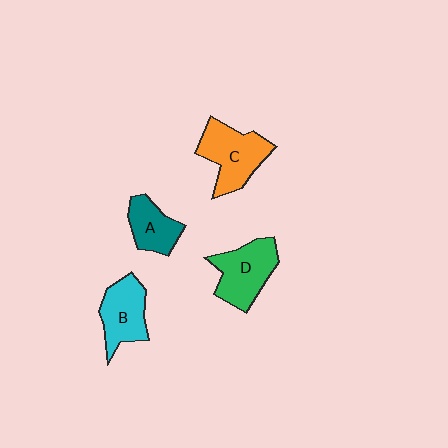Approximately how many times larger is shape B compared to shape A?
Approximately 1.3 times.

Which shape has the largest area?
Shape C (orange).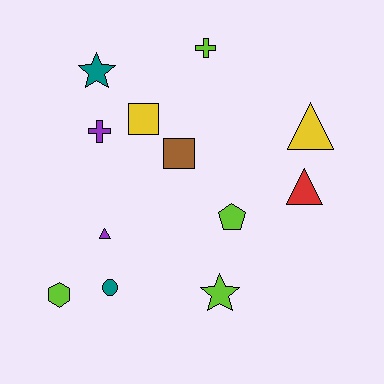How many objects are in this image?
There are 12 objects.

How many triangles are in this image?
There are 3 triangles.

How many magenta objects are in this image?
There are no magenta objects.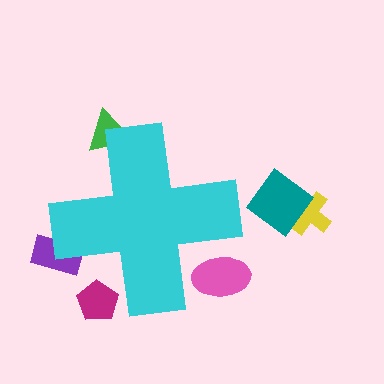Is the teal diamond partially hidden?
No, the teal diamond is fully visible.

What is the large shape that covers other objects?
A cyan cross.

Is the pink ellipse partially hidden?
Yes, the pink ellipse is partially hidden behind the cyan cross.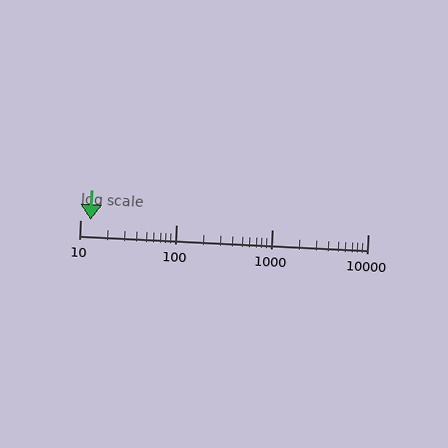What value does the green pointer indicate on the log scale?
The pointer indicates approximately 13.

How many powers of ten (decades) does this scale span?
The scale spans 3 decades, from 10 to 10000.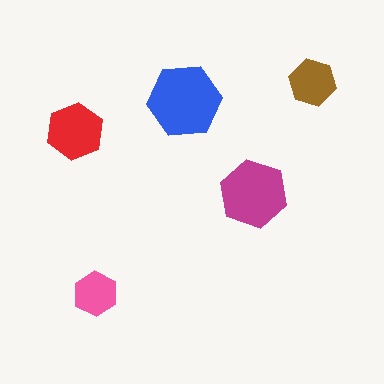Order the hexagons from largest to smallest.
the blue one, the magenta one, the red one, the brown one, the pink one.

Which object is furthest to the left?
The red hexagon is leftmost.